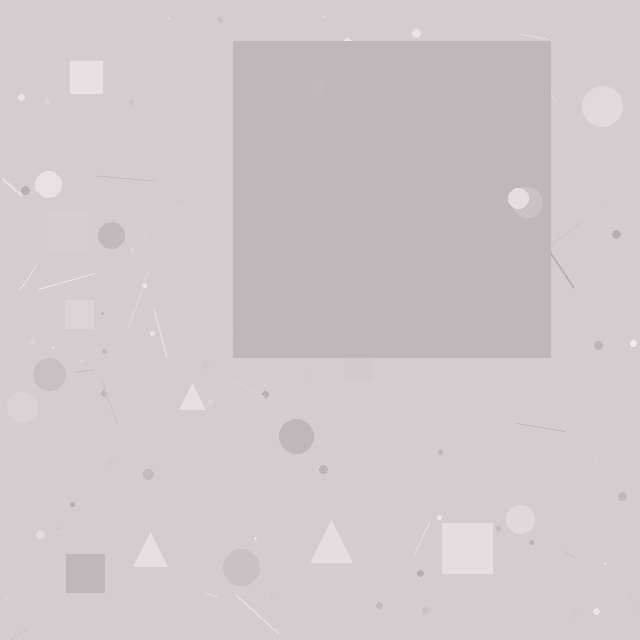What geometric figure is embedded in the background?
A square is embedded in the background.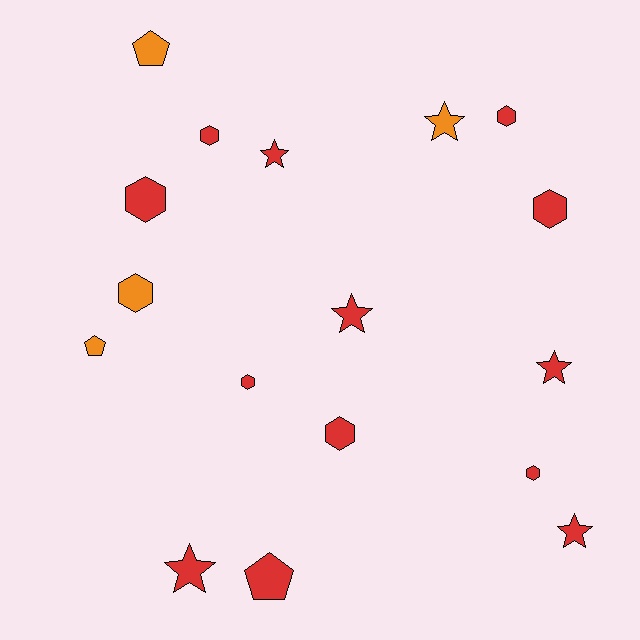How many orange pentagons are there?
There are 2 orange pentagons.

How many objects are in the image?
There are 17 objects.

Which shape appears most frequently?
Hexagon, with 8 objects.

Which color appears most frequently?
Red, with 13 objects.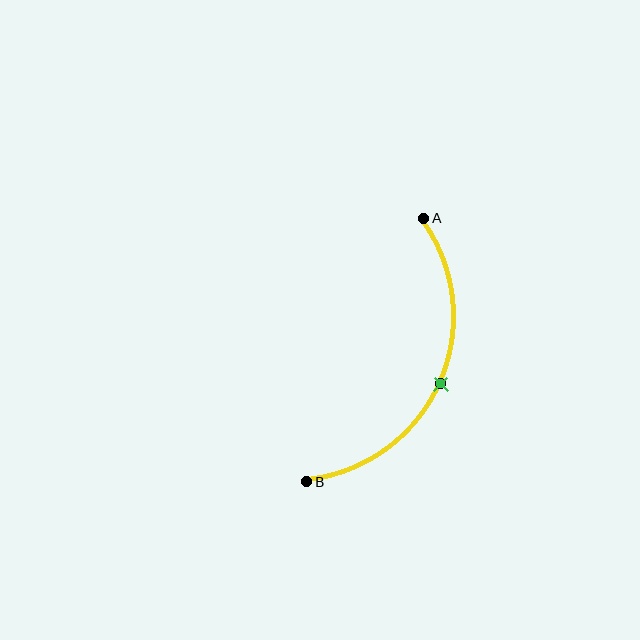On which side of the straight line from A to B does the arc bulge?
The arc bulges to the right of the straight line connecting A and B.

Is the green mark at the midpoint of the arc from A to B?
Yes. The green mark lies on the arc at equal arc-length from both A and B — it is the arc midpoint.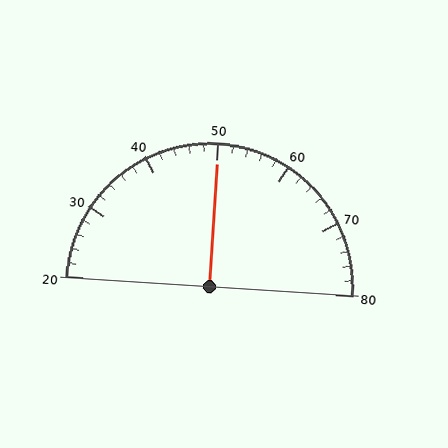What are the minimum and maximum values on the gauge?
The gauge ranges from 20 to 80.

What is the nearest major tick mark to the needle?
The nearest major tick mark is 50.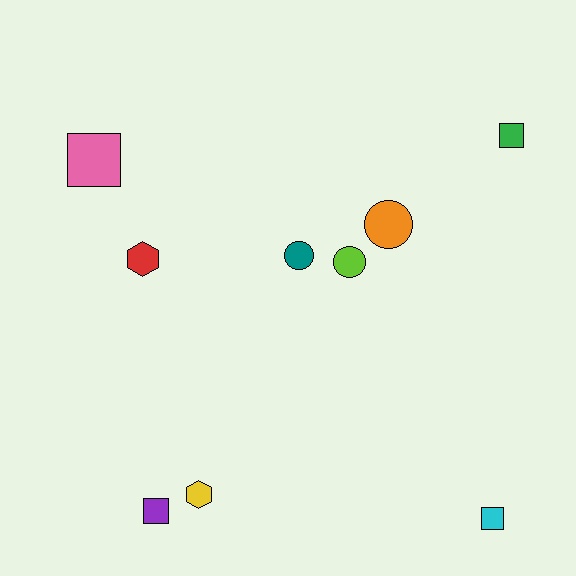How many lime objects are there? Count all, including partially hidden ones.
There is 1 lime object.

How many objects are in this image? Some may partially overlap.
There are 9 objects.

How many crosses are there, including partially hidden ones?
There are no crosses.